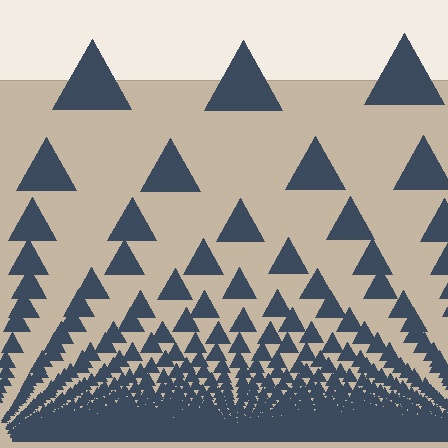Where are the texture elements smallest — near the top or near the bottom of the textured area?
Near the bottom.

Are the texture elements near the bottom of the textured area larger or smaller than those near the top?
Smaller. The gradient is inverted — elements near the bottom are smaller and denser.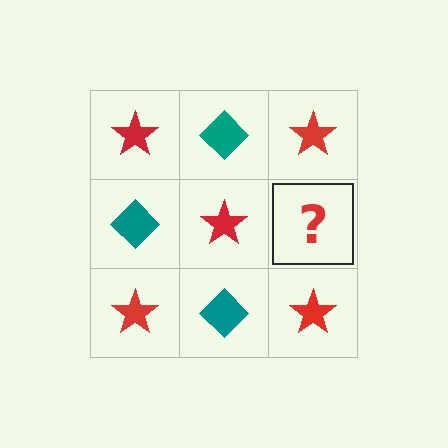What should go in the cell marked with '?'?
The missing cell should contain a teal diamond.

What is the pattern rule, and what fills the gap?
The rule is that it alternates red star and teal diamond in a checkerboard pattern. The gap should be filled with a teal diamond.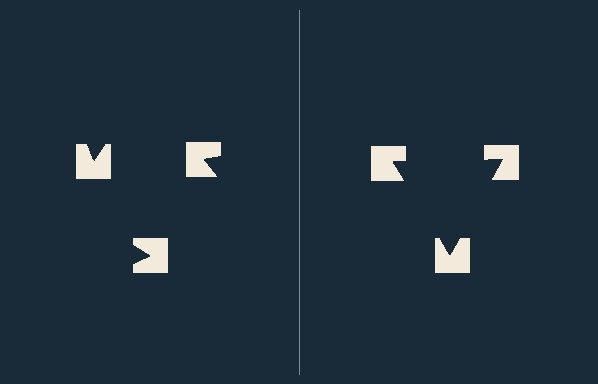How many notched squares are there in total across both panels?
6 — 3 on each side.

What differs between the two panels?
The notched squares are positioned identically on both sides; only the wedge orientations differ. On the right they align to a triangle; on the left they are misaligned.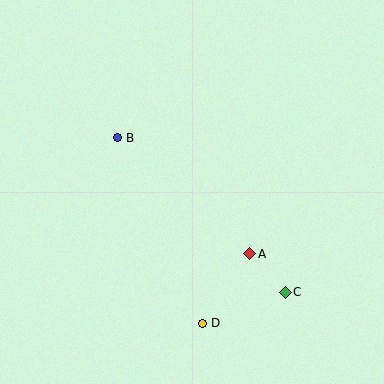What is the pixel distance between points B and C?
The distance between B and C is 228 pixels.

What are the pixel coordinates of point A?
Point A is at (250, 254).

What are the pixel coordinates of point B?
Point B is at (118, 138).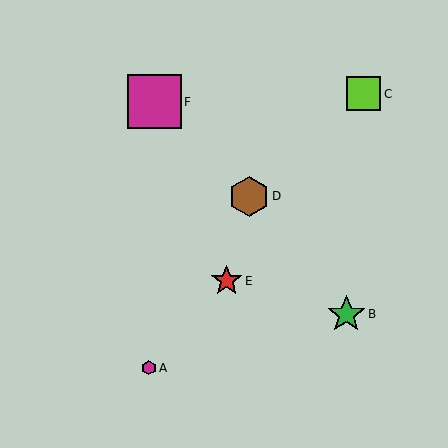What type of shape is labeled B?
Shape B is a green star.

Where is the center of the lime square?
The center of the lime square is at (363, 94).